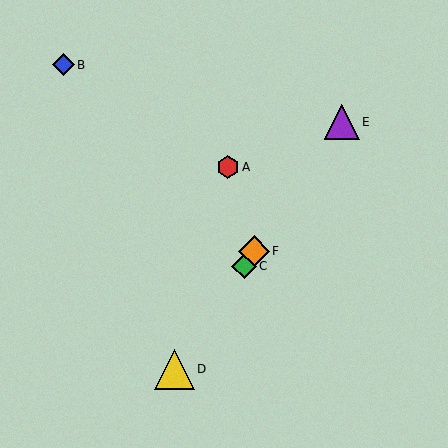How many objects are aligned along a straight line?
4 objects (C, D, E, F) are aligned along a straight line.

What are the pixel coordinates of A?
Object A is at (228, 167).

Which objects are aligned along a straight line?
Objects C, D, E, F are aligned along a straight line.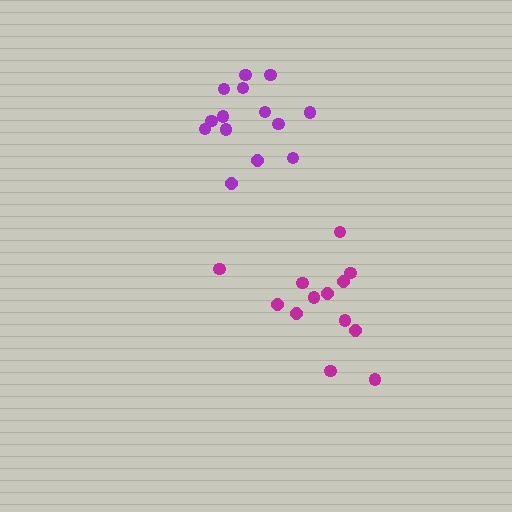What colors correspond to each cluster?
The clusters are colored: magenta, purple.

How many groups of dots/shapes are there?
There are 2 groups.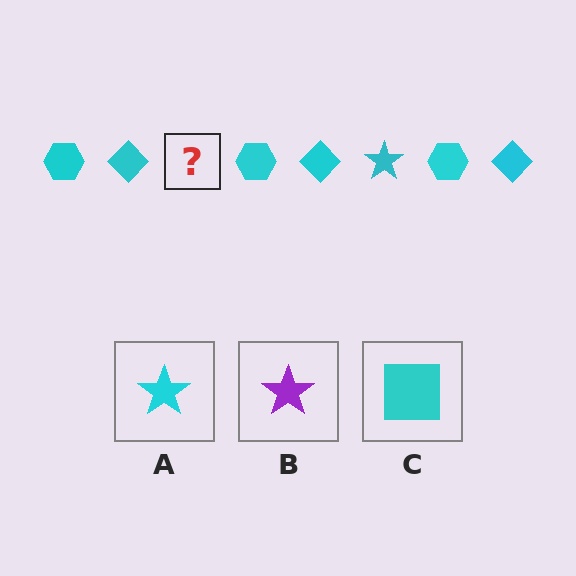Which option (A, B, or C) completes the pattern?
A.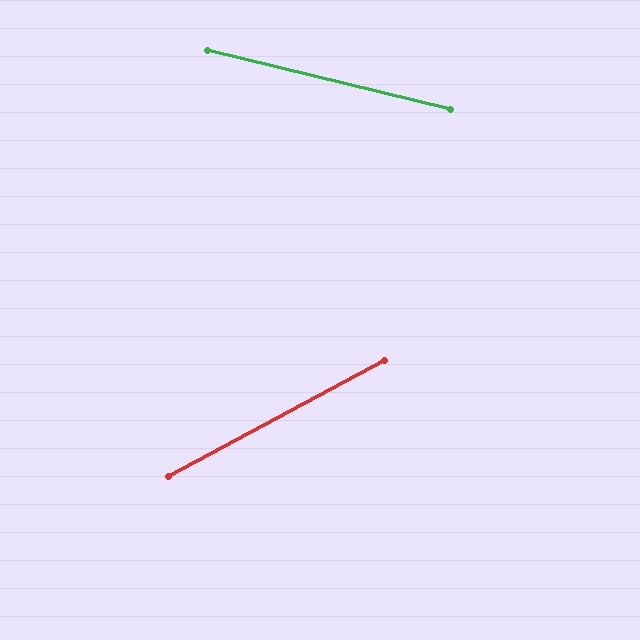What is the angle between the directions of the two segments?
Approximately 42 degrees.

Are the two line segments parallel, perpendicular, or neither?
Neither parallel nor perpendicular — they differ by about 42°.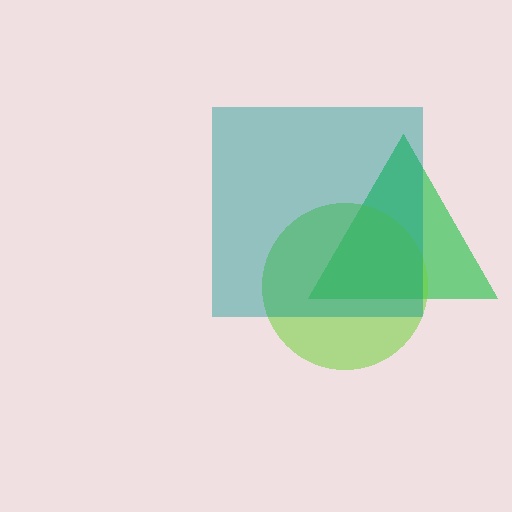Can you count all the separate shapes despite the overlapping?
Yes, there are 3 separate shapes.